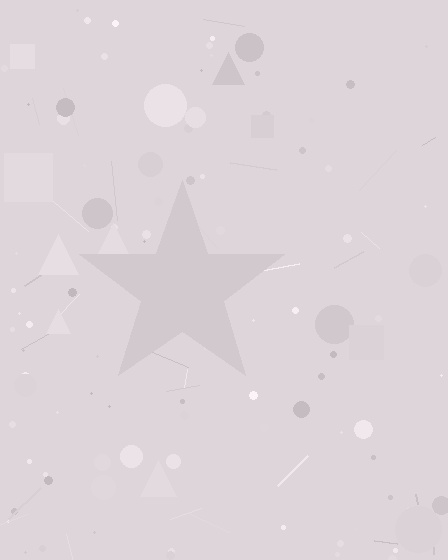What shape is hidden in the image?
A star is hidden in the image.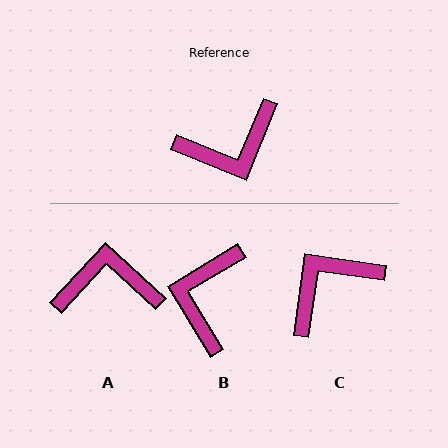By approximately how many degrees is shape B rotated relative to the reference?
Approximately 127 degrees clockwise.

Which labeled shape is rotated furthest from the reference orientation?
C, about 166 degrees away.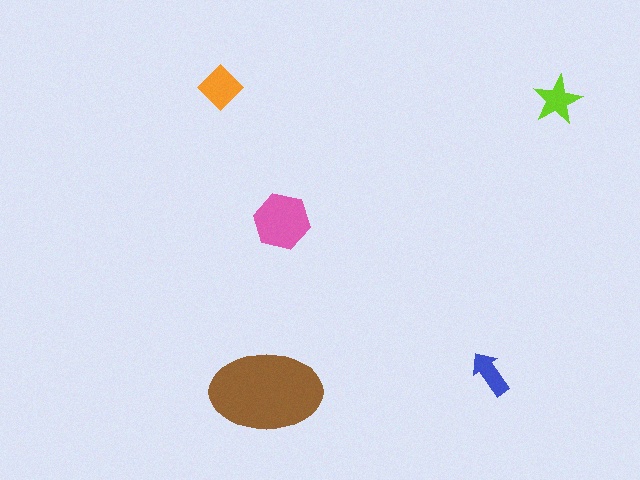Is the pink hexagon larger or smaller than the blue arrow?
Larger.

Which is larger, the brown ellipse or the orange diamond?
The brown ellipse.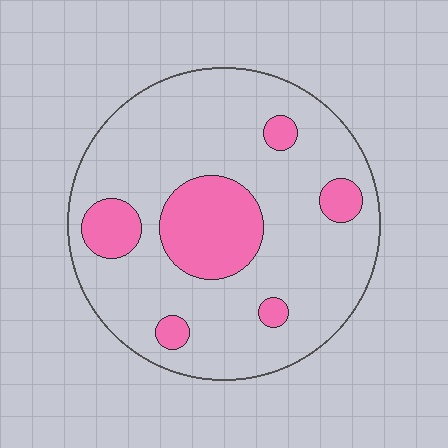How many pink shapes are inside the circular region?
6.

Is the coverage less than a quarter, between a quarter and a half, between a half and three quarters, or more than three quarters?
Less than a quarter.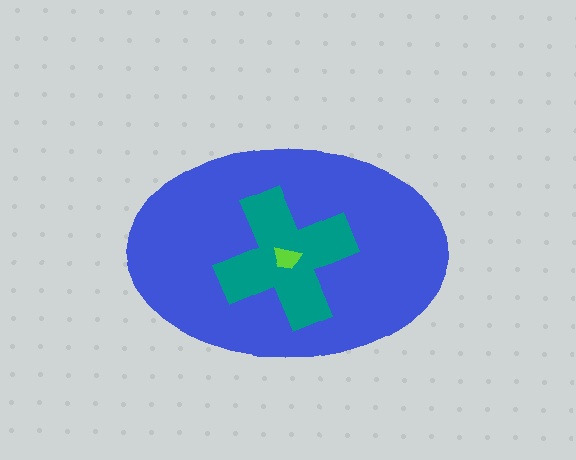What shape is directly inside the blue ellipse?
The teal cross.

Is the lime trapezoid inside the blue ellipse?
Yes.